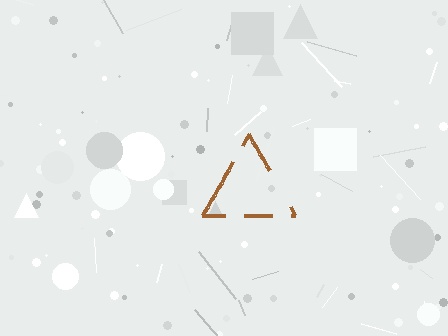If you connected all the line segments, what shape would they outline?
They would outline a triangle.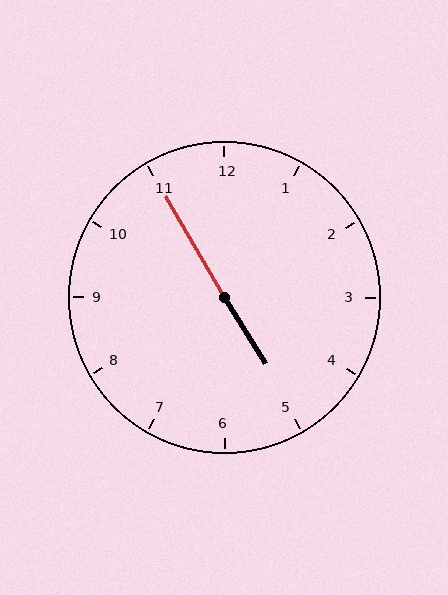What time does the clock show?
4:55.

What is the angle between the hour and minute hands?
Approximately 178 degrees.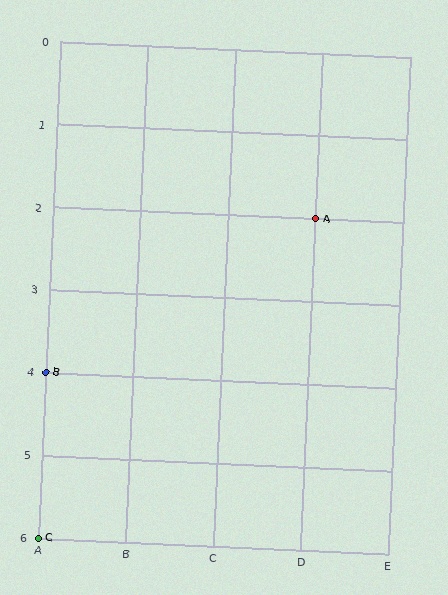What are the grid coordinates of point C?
Point C is at grid coordinates (A, 6).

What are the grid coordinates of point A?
Point A is at grid coordinates (D, 2).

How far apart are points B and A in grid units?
Points B and A are 3 columns and 2 rows apart (about 3.6 grid units diagonally).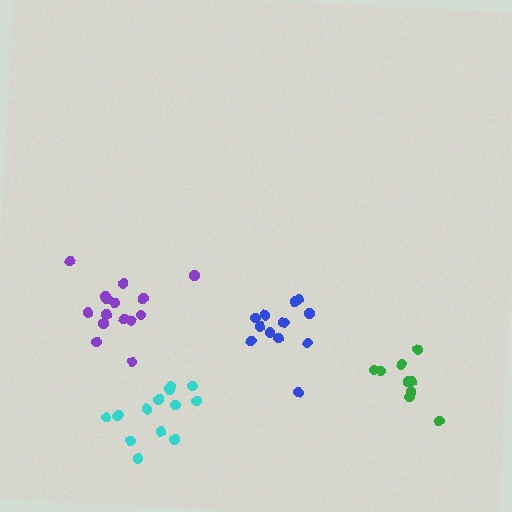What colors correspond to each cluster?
The clusters are colored: cyan, blue, purple, green.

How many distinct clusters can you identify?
There are 4 distinct clusters.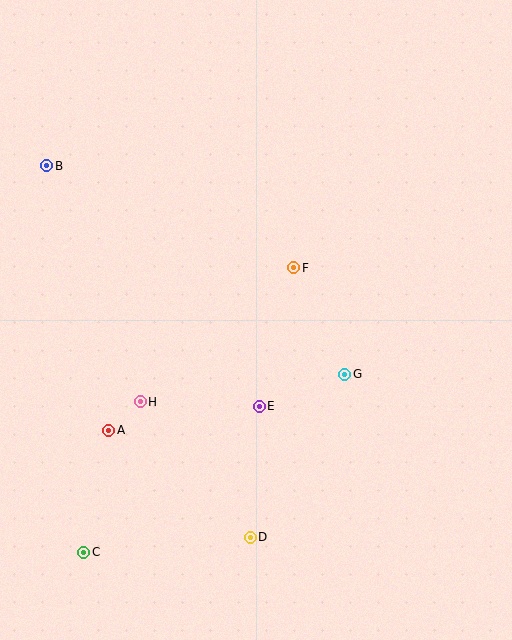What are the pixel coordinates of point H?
Point H is at (140, 402).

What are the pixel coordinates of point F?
Point F is at (294, 268).